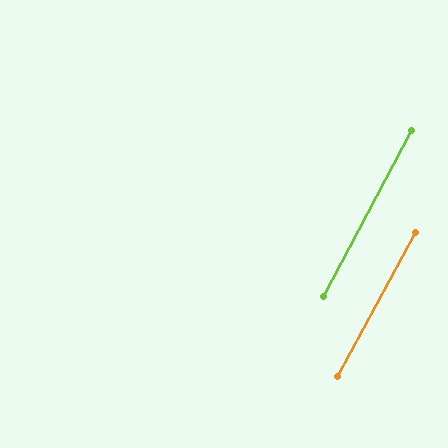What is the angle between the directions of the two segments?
Approximately 0 degrees.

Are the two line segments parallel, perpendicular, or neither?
Parallel — their directions differ by only 0.5°.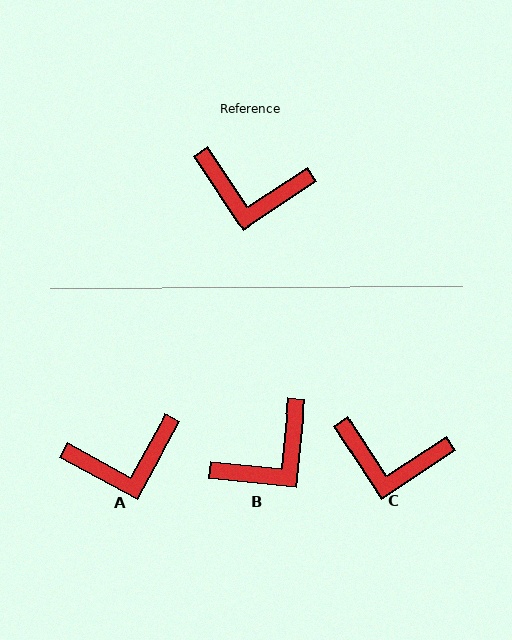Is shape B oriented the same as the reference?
No, it is off by about 51 degrees.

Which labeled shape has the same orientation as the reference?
C.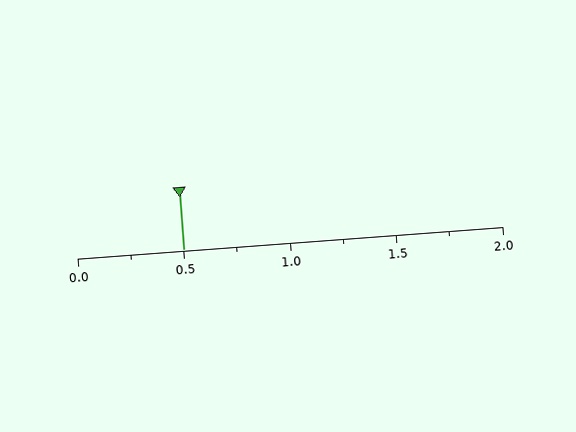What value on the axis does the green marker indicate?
The marker indicates approximately 0.5.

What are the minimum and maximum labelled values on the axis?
The axis runs from 0.0 to 2.0.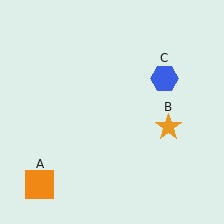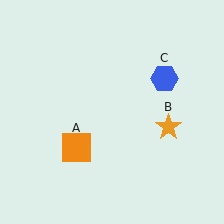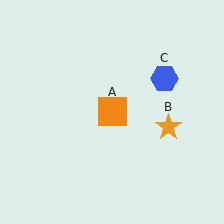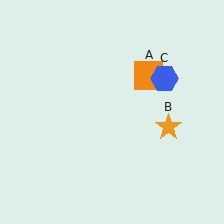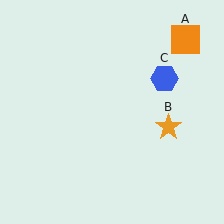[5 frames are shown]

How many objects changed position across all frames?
1 object changed position: orange square (object A).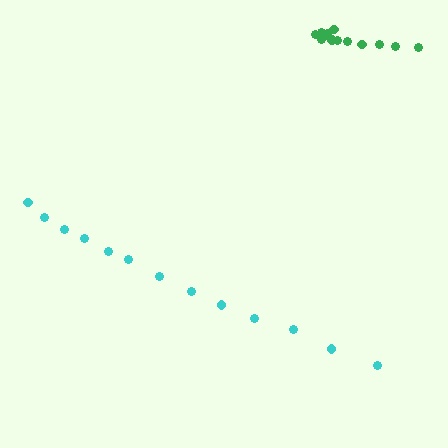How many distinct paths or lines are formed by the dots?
There are 2 distinct paths.